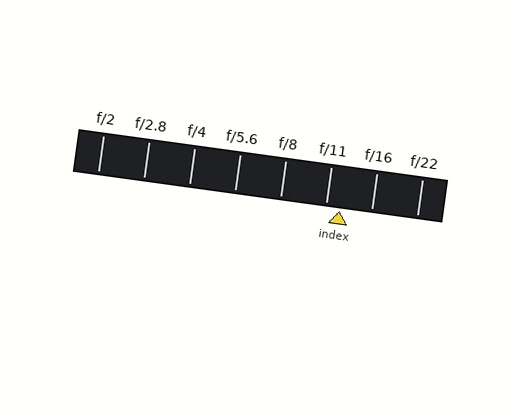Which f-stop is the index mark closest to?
The index mark is closest to f/11.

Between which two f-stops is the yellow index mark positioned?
The index mark is between f/11 and f/16.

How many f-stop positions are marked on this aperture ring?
There are 8 f-stop positions marked.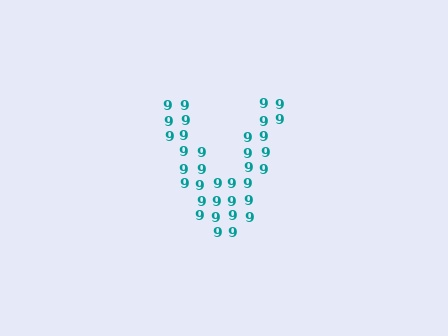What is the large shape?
The large shape is the letter V.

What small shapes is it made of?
It is made of small digit 9's.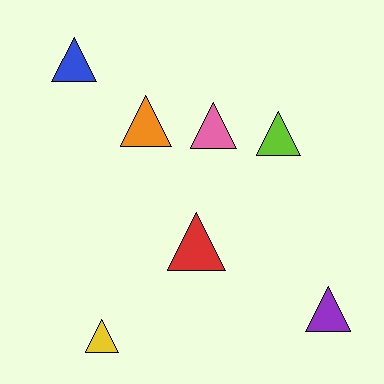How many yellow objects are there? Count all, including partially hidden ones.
There is 1 yellow object.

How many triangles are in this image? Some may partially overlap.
There are 7 triangles.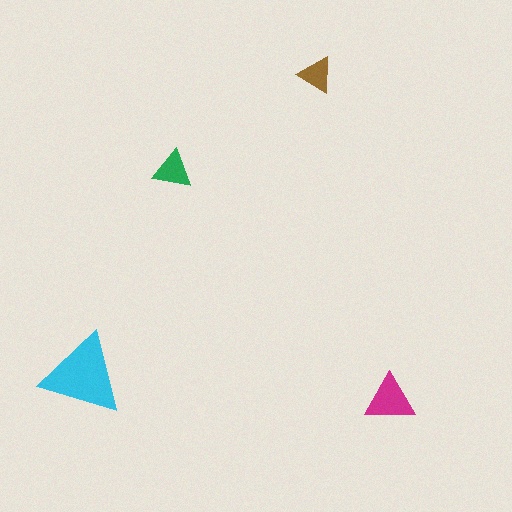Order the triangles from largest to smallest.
the cyan one, the magenta one, the green one, the brown one.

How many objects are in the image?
There are 4 objects in the image.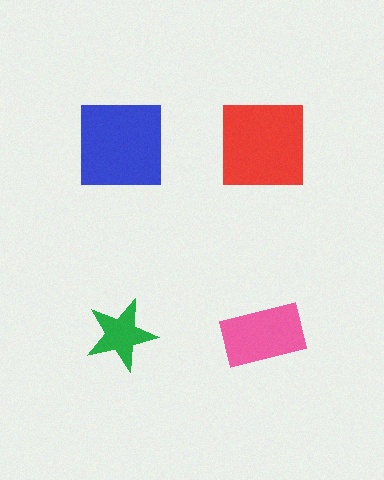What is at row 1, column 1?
A blue square.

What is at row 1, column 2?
A red square.